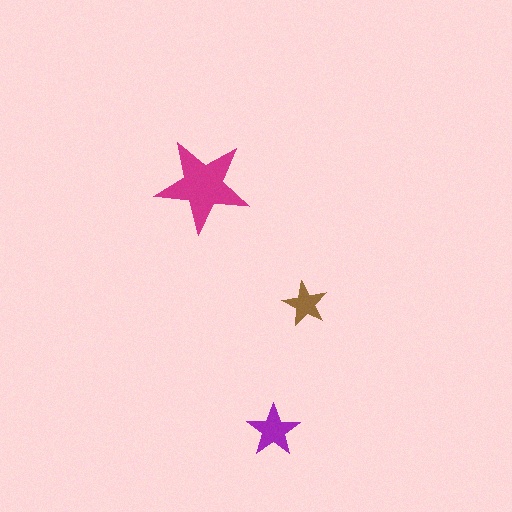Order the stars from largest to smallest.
the magenta one, the purple one, the brown one.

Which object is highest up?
The magenta star is topmost.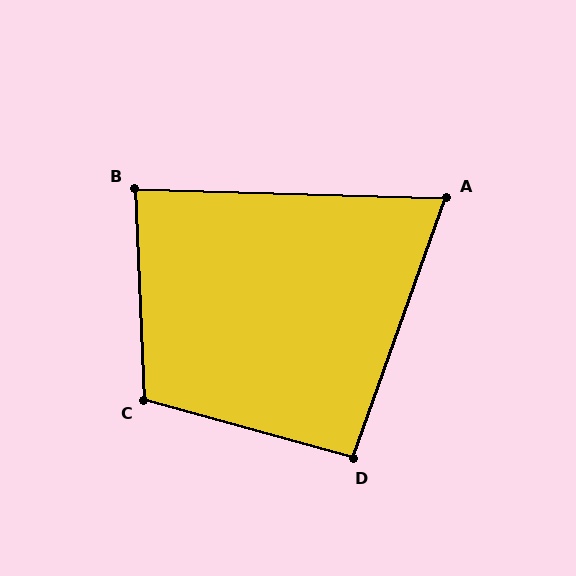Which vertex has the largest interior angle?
C, at approximately 108 degrees.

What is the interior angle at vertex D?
Approximately 94 degrees (approximately right).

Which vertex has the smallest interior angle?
A, at approximately 72 degrees.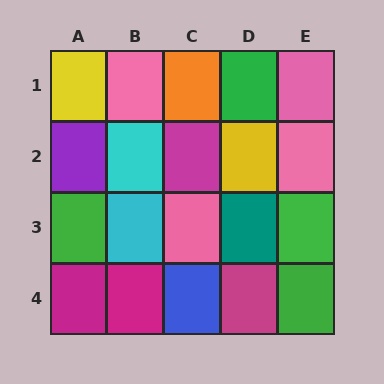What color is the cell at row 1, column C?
Orange.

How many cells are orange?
1 cell is orange.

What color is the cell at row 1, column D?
Green.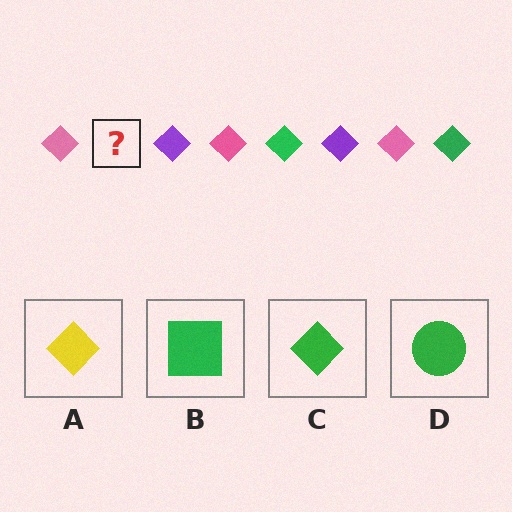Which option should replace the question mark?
Option C.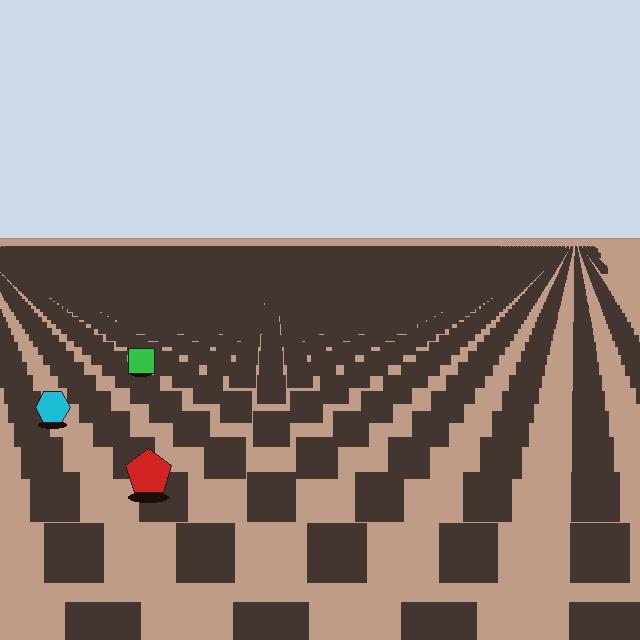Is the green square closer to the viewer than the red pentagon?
No. The red pentagon is closer — you can tell from the texture gradient: the ground texture is coarser near it.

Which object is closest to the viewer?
The red pentagon is closest. The texture marks near it are larger and more spread out.